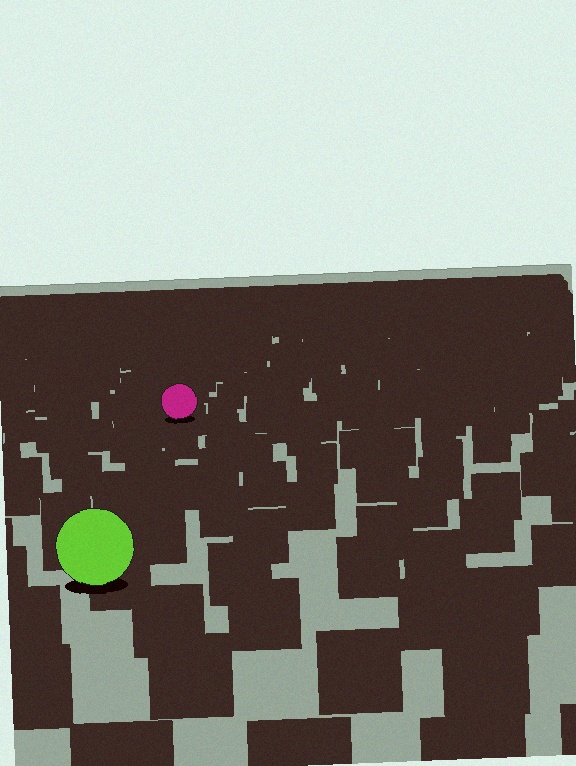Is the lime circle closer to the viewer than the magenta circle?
Yes. The lime circle is closer — you can tell from the texture gradient: the ground texture is coarser near it.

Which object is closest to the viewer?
The lime circle is closest. The texture marks near it are larger and more spread out.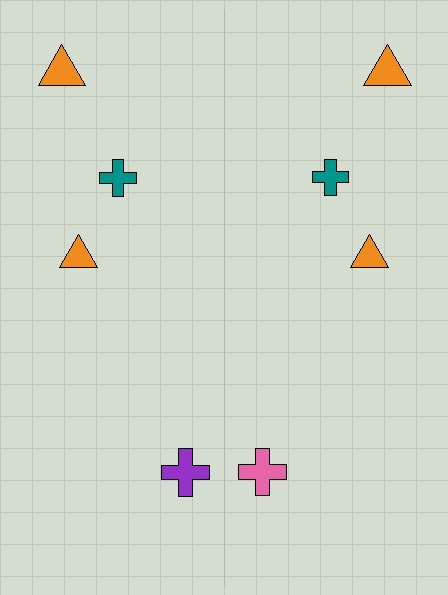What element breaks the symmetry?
The pink cross on the right side breaks the symmetry — its mirror counterpart is purple.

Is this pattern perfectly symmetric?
No, the pattern is not perfectly symmetric. The pink cross on the right side breaks the symmetry — its mirror counterpart is purple.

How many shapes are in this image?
There are 8 shapes in this image.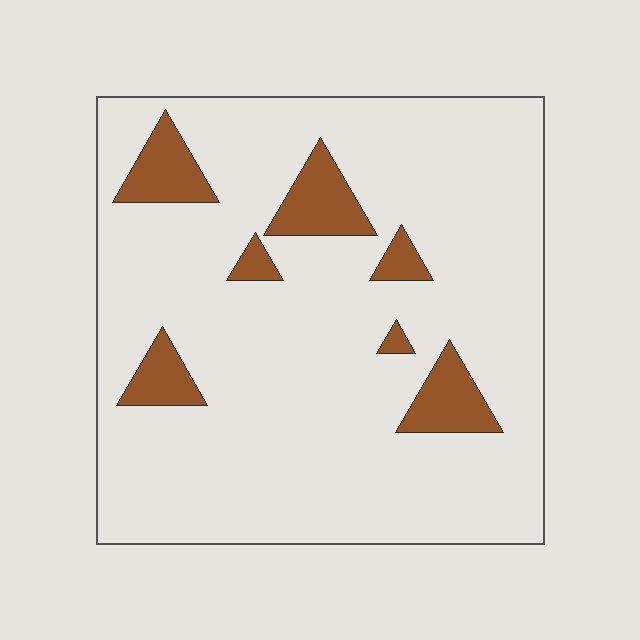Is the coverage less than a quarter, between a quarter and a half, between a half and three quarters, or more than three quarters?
Less than a quarter.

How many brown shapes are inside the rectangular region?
7.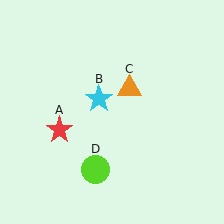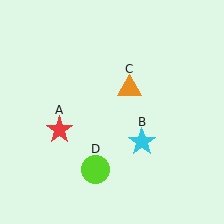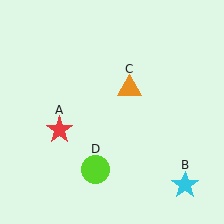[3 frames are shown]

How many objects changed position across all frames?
1 object changed position: cyan star (object B).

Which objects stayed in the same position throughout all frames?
Red star (object A) and orange triangle (object C) and lime circle (object D) remained stationary.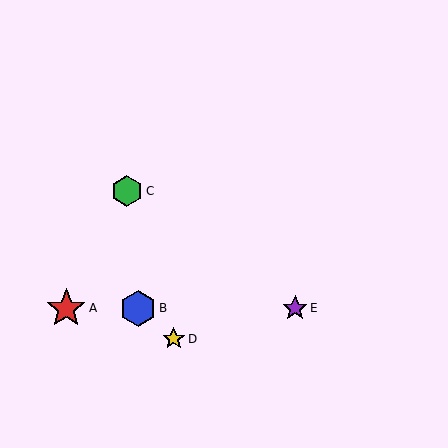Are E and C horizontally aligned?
No, E is at y≈308 and C is at y≈191.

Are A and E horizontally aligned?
Yes, both are at y≈308.